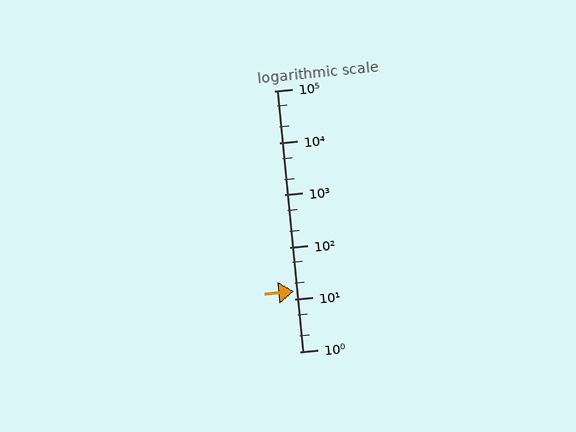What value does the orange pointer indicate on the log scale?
The pointer indicates approximately 14.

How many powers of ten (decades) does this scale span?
The scale spans 5 decades, from 1 to 100000.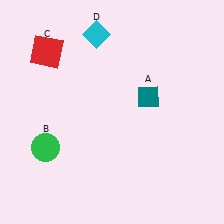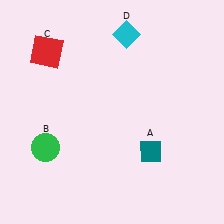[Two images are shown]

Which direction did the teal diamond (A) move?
The teal diamond (A) moved down.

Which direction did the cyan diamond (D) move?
The cyan diamond (D) moved right.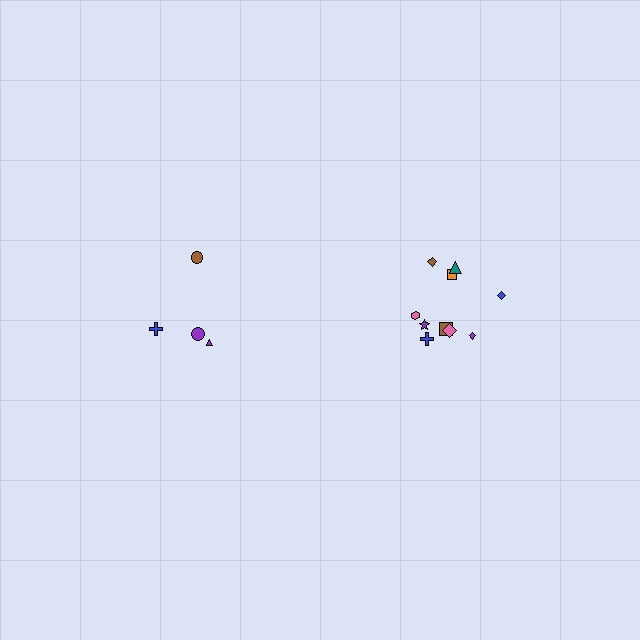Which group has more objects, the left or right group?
The right group.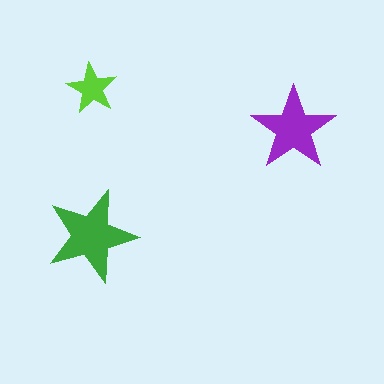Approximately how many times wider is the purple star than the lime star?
About 1.5 times wider.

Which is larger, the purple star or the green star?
The green one.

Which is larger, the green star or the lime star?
The green one.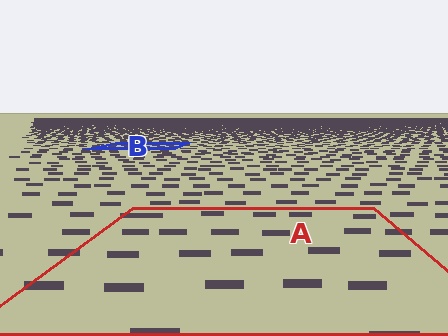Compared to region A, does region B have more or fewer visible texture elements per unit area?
Region B has more texture elements per unit area — they are packed more densely because it is farther away.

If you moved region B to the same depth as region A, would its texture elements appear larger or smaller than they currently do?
They would appear larger. At a closer depth, the same texture elements are projected at a bigger on-screen size.